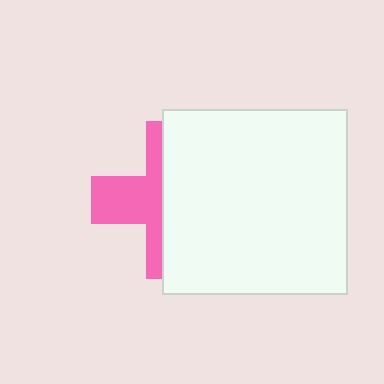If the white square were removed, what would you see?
You would see the complete pink cross.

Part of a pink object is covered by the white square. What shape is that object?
It is a cross.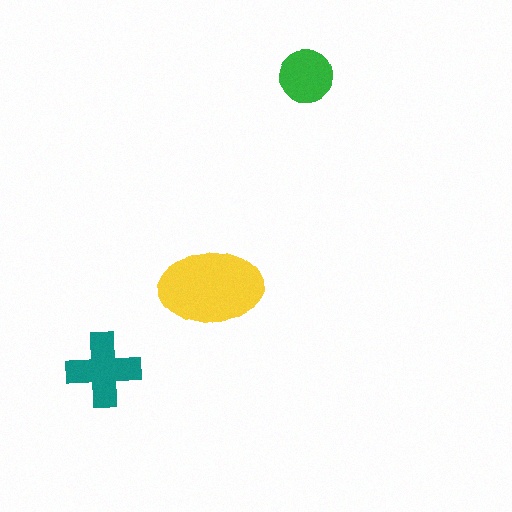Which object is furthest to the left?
The teal cross is leftmost.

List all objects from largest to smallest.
The yellow ellipse, the teal cross, the green circle.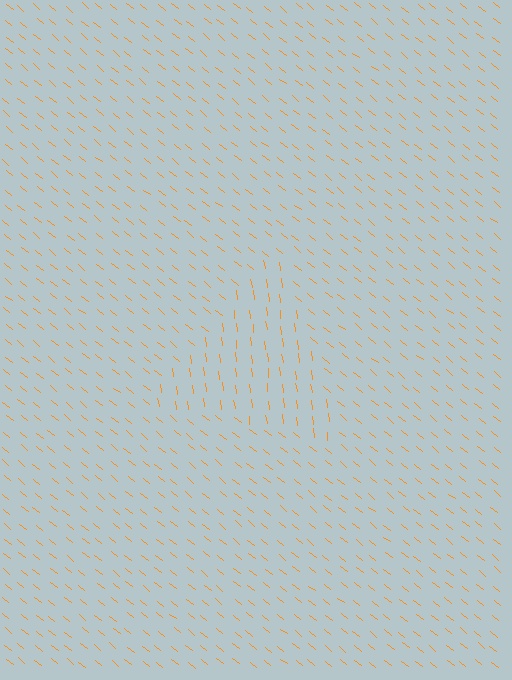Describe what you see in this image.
The image is filled with small orange line segments. A triangle region in the image has lines oriented differently from the surrounding lines, creating a visible texture boundary.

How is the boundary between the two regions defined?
The boundary is defined purely by a change in line orientation (approximately 45 degrees difference). All lines are the same color and thickness.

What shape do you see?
I see a triangle.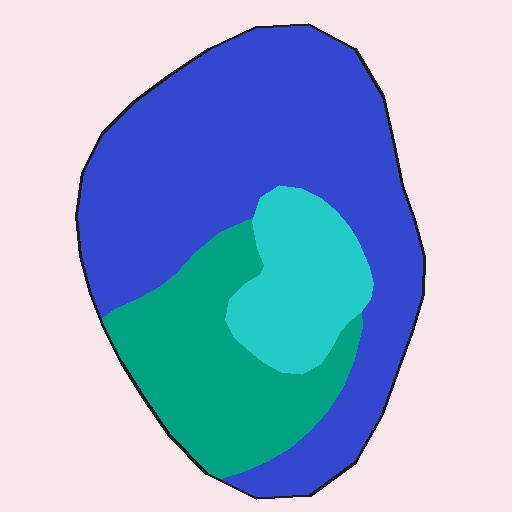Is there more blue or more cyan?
Blue.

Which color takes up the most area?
Blue, at roughly 60%.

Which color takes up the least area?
Cyan, at roughly 15%.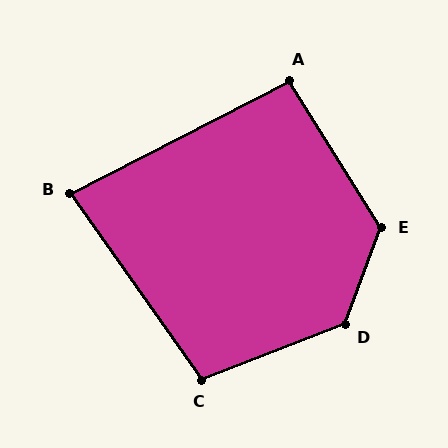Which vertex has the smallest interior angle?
B, at approximately 82 degrees.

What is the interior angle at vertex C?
Approximately 104 degrees (obtuse).